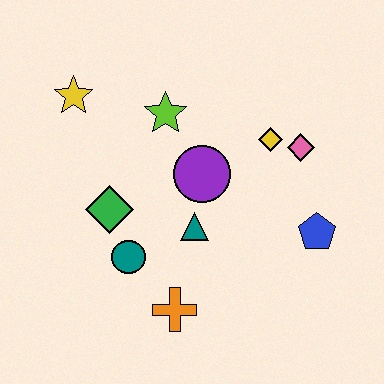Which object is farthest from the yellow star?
The blue pentagon is farthest from the yellow star.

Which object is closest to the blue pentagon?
The pink diamond is closest to the blue pentagon.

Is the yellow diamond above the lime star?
No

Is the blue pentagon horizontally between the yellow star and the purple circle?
No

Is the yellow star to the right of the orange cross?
No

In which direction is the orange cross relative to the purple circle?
The orange cross is below the purple circle.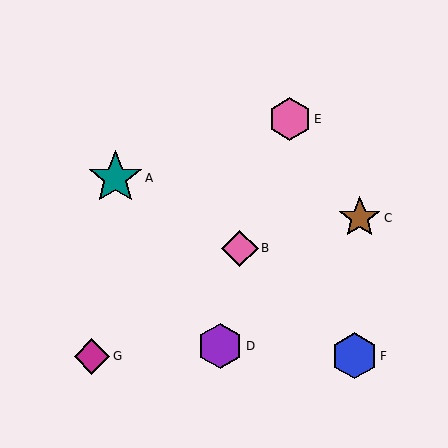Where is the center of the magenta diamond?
The center of the magenta diamond is at (92, 356).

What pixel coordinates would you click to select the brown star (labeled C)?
Click at (360, 218) to select the brown star C.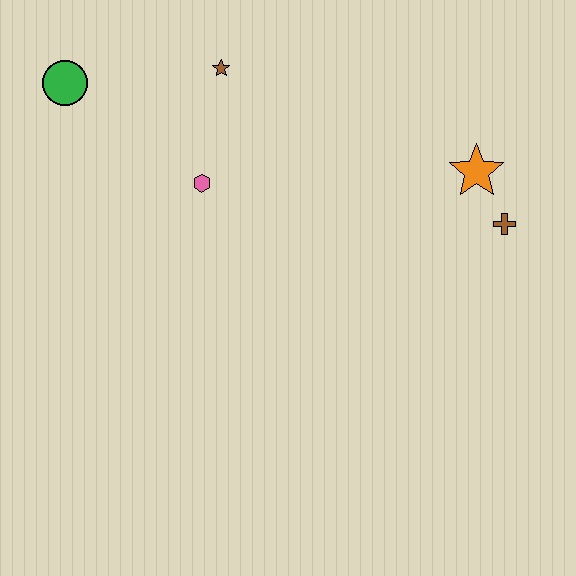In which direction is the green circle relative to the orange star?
The green circle is to the left of the orange star.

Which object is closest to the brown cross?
The orange star is closest to the brown cross.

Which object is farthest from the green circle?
The brown cross is farthest from the green circle.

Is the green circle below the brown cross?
No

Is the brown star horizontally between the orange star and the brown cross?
No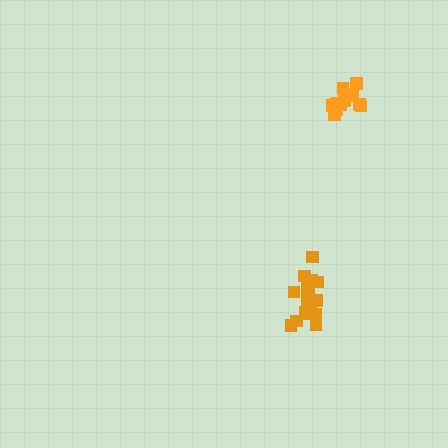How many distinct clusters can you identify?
There are 2 distinct clusters.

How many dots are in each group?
Group 1: 14 dots, Group 2: 17 dots (31 total).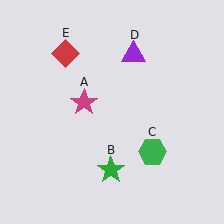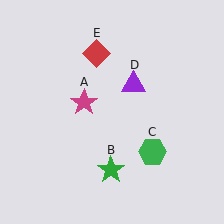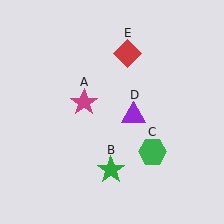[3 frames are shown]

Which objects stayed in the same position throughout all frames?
Magenta star (object A) and green star (object B) and green hexagon (object C) remained stationary.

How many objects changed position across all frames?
2 objects changed position: purple triangle (object D), red diamond (object E).